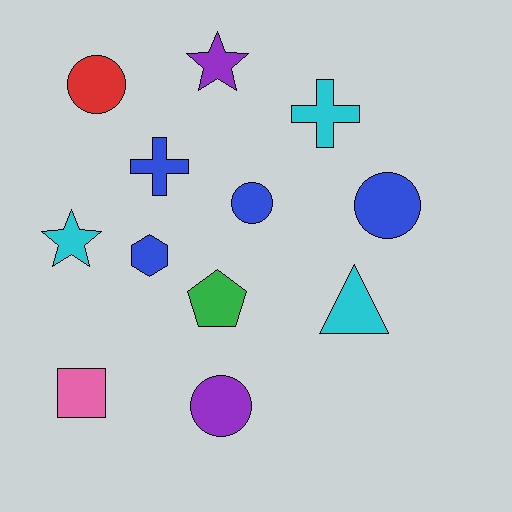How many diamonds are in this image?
There are no diamonds.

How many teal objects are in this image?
There are no teal objects.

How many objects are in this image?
There are 12 objects.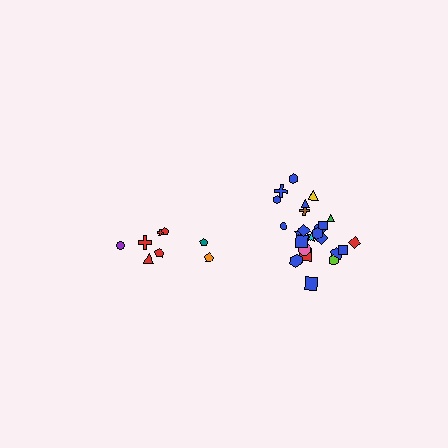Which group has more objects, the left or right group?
The right group.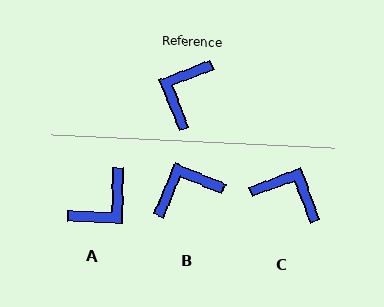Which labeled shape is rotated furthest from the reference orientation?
A, about 157 degrees away.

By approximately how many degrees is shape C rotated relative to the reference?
Approximately 91 degrees clockwise.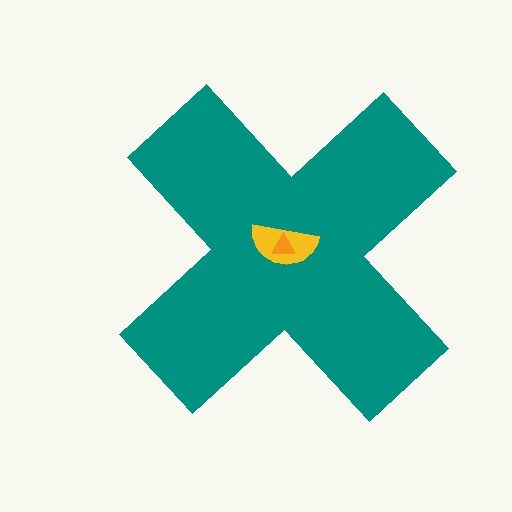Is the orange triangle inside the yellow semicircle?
Yes.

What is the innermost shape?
The orange triangle.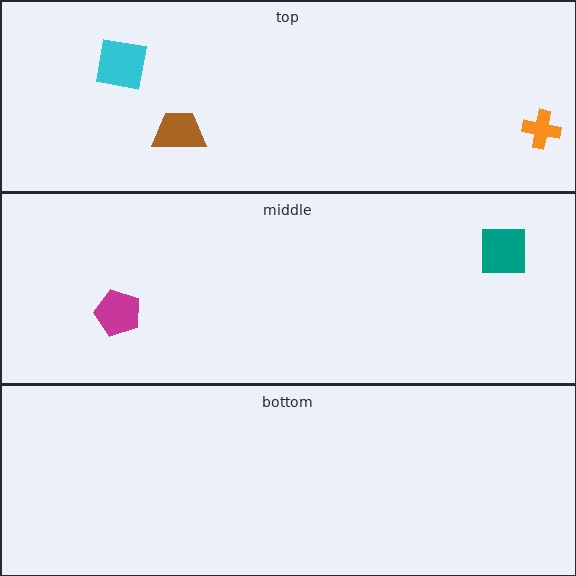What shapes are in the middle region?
The teal square, the magenta pentagon.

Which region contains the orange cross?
The top region.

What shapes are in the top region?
The cyan square, the orange cross, the brown trapezoid.